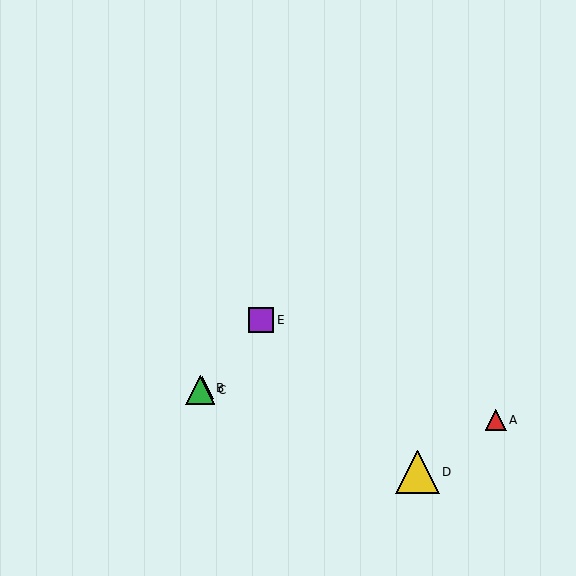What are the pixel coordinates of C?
Object C is at (200, 390).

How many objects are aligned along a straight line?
3 objects (B, C, E) are aligned along a straight line.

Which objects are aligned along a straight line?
Objects B, C, E are aligned along a straight line.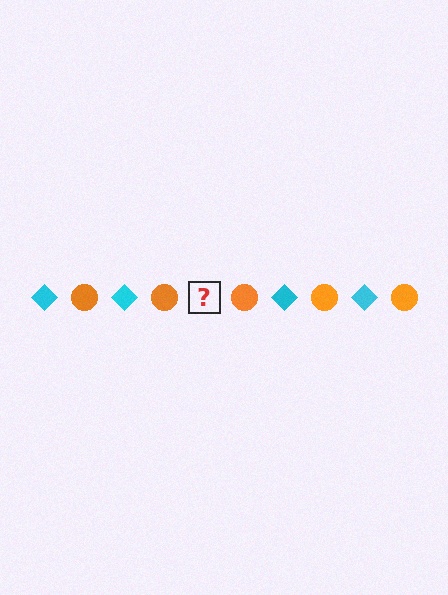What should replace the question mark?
The question mark should be replaced with a cyan diamond.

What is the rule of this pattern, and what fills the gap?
The rule is that the pattern alternates between cyan diamond and orange circle. The gap should be filled with a cyan diamond.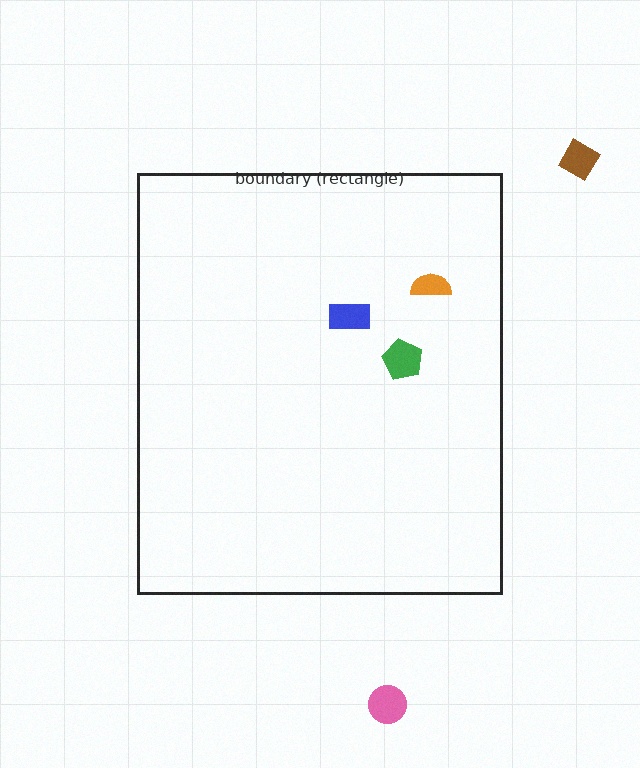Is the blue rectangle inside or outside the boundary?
Inside.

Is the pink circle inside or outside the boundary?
Outside.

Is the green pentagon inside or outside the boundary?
Inside.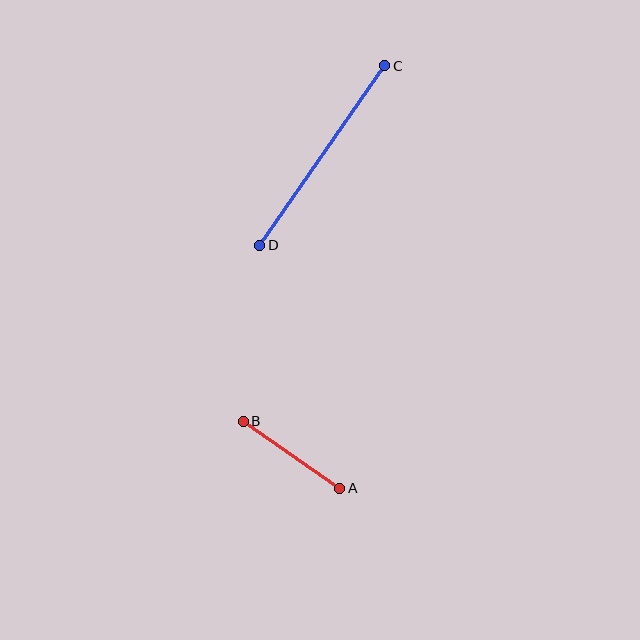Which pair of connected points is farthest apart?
Points C and D are farthest apart.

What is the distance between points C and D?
The distance is approximately 219 pixels.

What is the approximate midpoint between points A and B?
The midpoint is at approximately (291, 455) pixels.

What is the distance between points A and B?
The distance is approximately 117 pixels.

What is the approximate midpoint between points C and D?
The midpoint is at approximately (322, 156) pixels.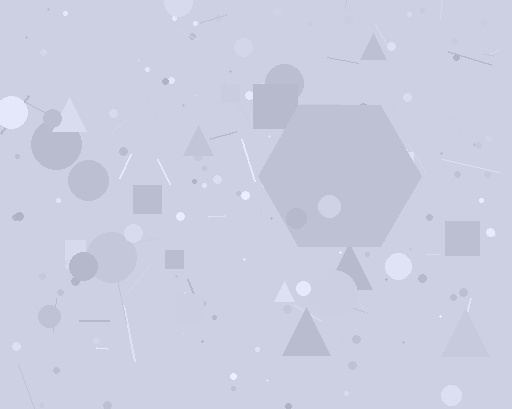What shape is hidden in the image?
A hexagon is hidden in the image.